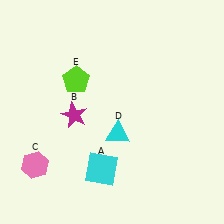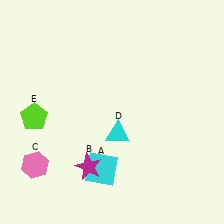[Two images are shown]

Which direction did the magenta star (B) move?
The magenta star (B) moved down.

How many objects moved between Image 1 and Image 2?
2 objects moved between the two images.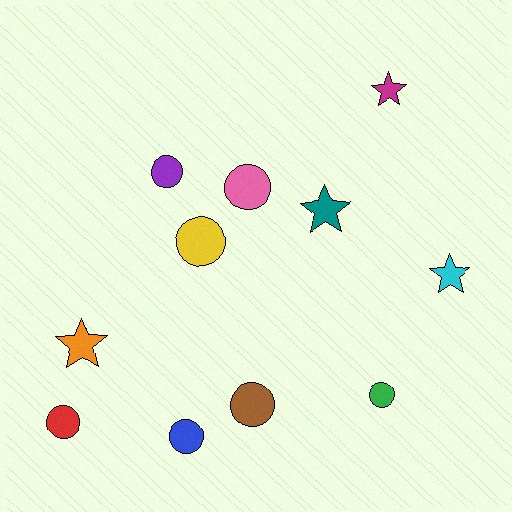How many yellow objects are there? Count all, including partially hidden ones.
There is 1 yellow object.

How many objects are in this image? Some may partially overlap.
There are 11 objects.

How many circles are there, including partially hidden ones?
There are 7 circles.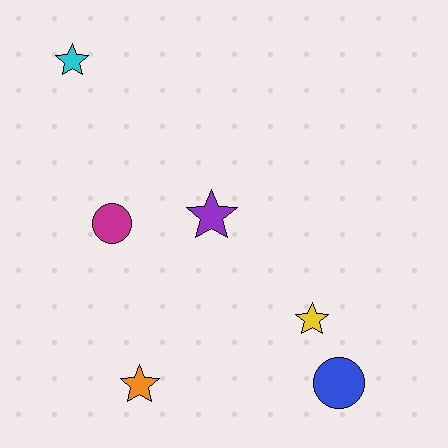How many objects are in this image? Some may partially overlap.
There are 6 objects.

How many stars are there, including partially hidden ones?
There are 4 stars.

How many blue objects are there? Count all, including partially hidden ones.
There is 1 blue object.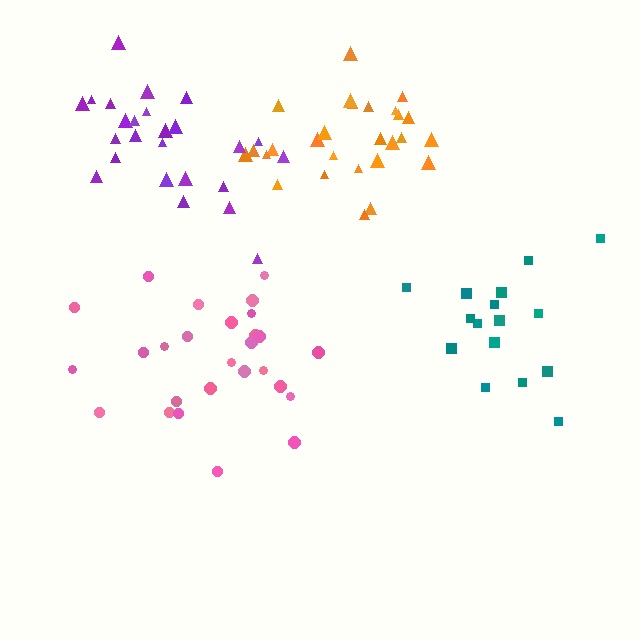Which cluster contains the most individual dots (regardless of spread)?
Orange (27).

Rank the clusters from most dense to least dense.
purple, orange, teal, pink.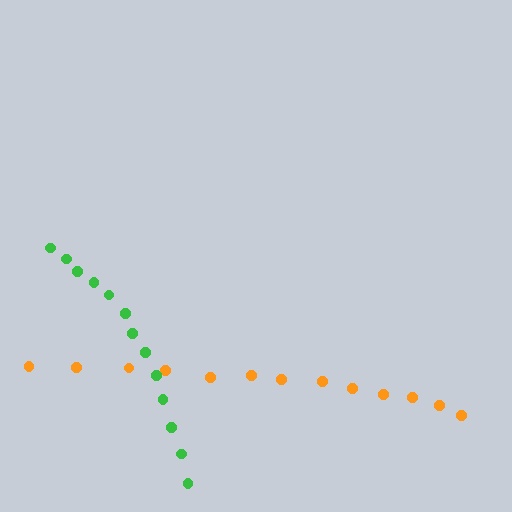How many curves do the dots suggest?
There are 2 distinct paths.